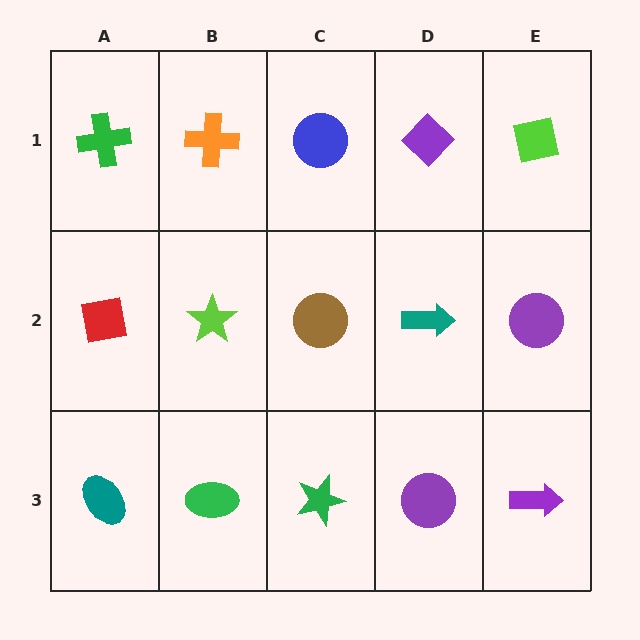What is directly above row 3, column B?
A lime star.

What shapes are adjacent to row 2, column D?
A purple diamond (row 1, column D), a purple circle (row 3, column D), a brown circle (row 2, column C), a purple circle (row 2, column E).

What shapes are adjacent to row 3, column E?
A purple circle (row 2, column E), a purple circle (row 3, column D).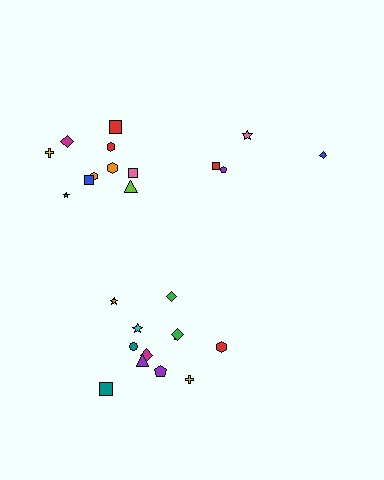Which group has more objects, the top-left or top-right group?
The top-left group.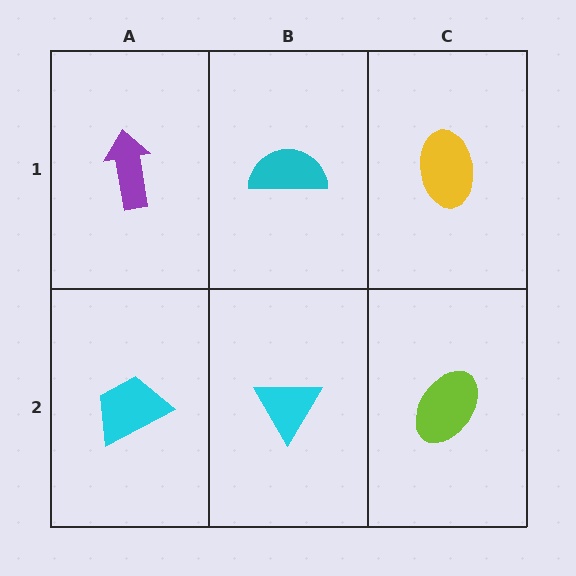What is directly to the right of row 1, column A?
A cyan semicircle.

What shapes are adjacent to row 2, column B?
A cyan semicircle (row 1, column B), a cyan trapezoid (row 2, column A), a lime ellipse (row 2, column C).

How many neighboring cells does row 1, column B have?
3.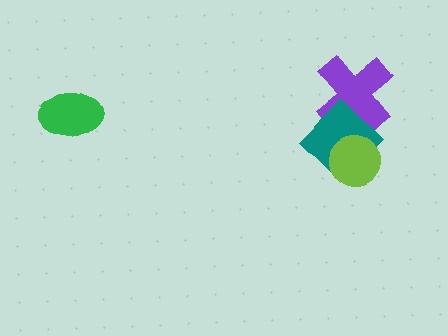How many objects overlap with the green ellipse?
0 objects overlap with the green ellipse.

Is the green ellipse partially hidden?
No, no other shape covers it.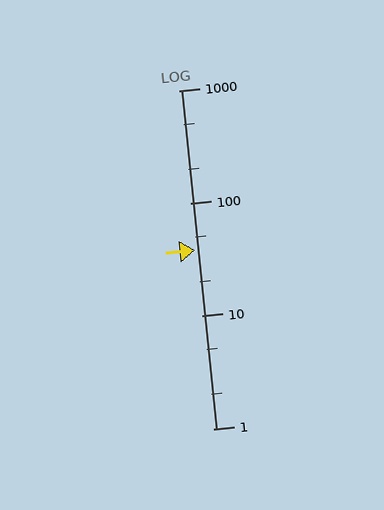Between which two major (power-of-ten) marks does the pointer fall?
The pointer is between 10 and 100.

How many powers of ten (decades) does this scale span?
The scale spans 3 decades, from 1 to 1000.